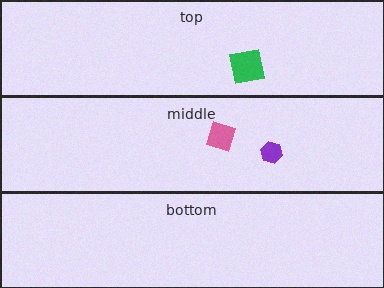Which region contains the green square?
The top region.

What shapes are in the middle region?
The purple hexagon, the pink diamond.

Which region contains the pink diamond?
The middle region.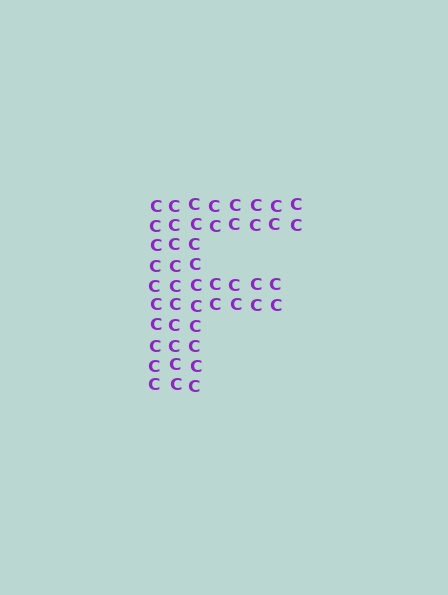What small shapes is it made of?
It is made of small letter C's.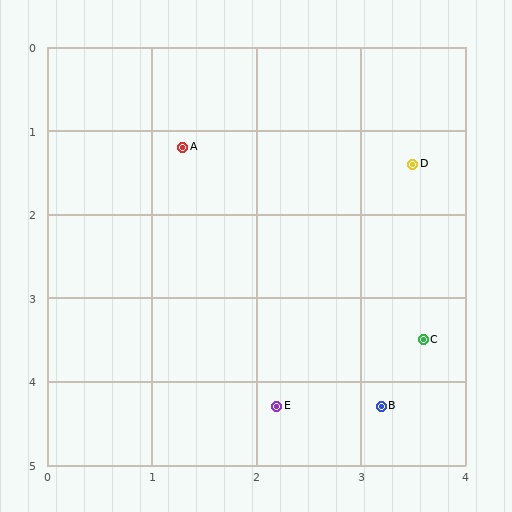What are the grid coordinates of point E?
Point E is at approximately (2.2, 4.3).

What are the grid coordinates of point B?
Point B is at approximately (3.2, 4.3).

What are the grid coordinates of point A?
Point A is at approximately (1.3, 1.2).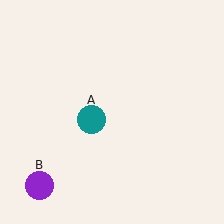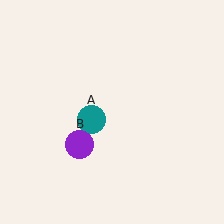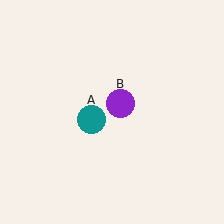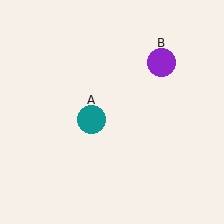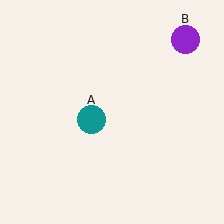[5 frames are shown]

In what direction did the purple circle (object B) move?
The purple circle (object B) moved up and to the right.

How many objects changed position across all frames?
1 object changed position: purple circle (object B).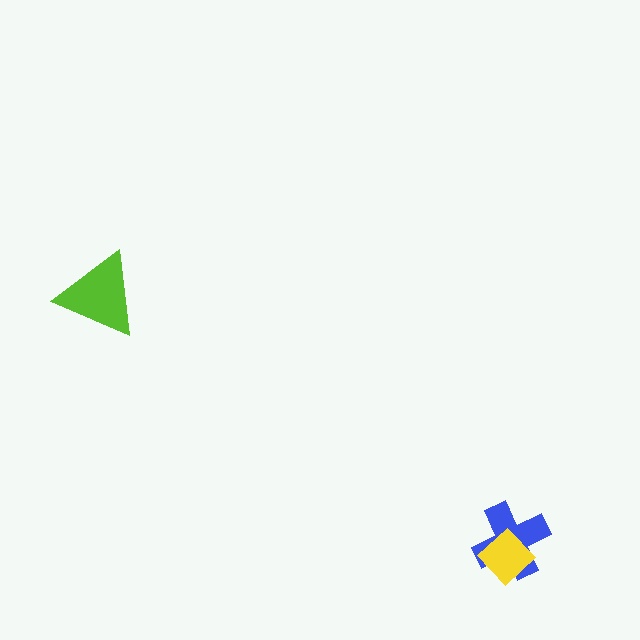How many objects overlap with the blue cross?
1 object overlaps with the blue cross.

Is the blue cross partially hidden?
Yes, it is partially covered by another shape.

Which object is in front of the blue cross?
The yellow diamond is in front of the blue cross.